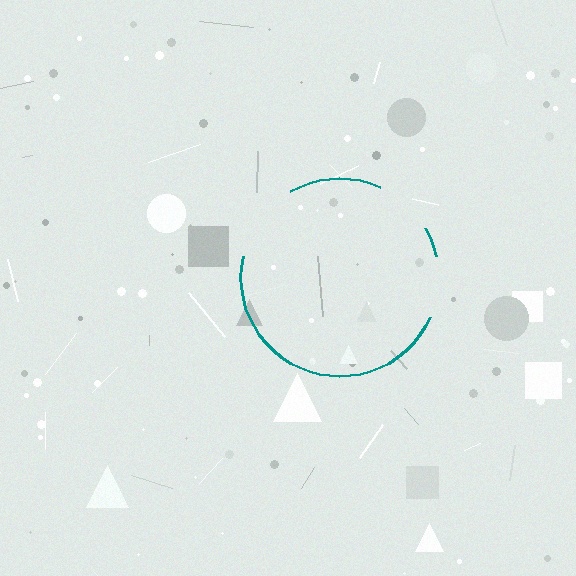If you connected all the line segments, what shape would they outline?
They would outline a circle.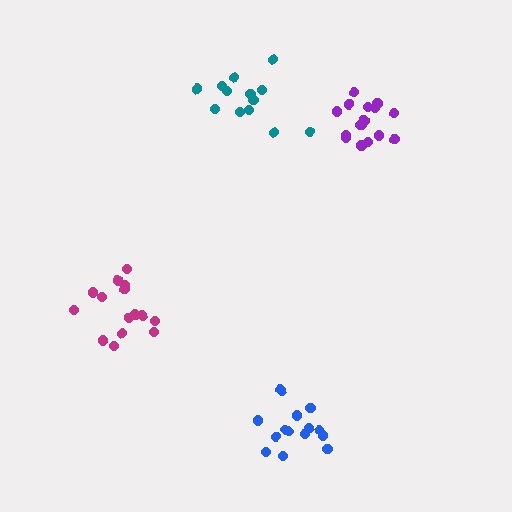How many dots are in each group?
Group 1: 15 dots, Group 2: 16 dots, Group 3: 16 dots, Group 4: 13 dots (60 total).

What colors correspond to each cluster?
The clusters are colored: blue, purple, magenta, teal.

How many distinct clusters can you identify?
There are 4 distinct clusters.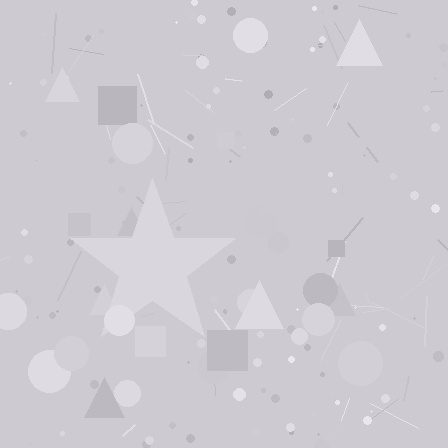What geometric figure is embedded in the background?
A star is embedded in the background.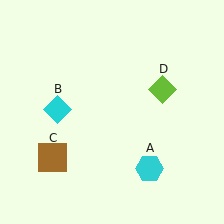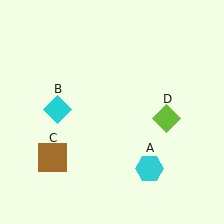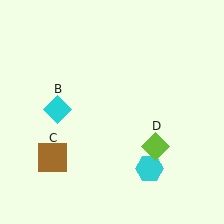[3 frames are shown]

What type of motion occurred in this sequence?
The lime diamond (object D) rotated clockwise around the center of the scene.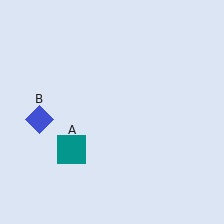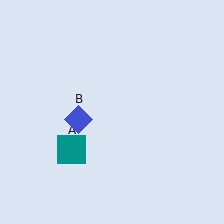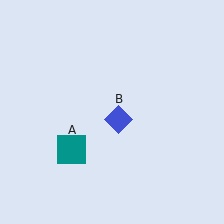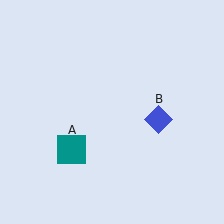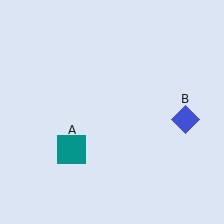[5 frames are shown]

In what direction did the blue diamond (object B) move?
The blue diamond (object B) moved right.